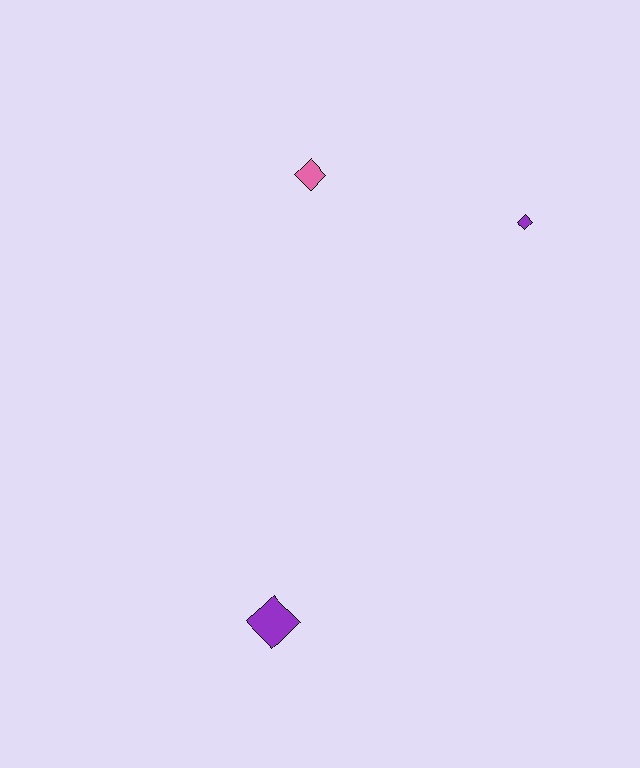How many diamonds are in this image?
There are 3 diamonds.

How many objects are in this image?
There are 3 objects.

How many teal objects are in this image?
There are no teal objects.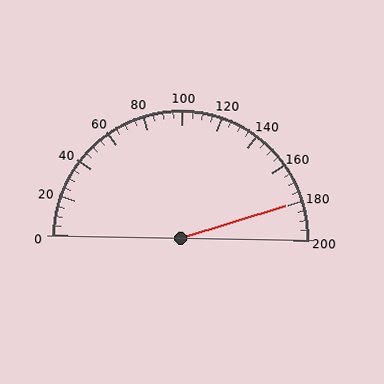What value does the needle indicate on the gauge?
The needle indicates approximately 180.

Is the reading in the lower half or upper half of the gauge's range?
The reading is in the upper half of the range (0 to 200).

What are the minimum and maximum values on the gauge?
The gauge ranges from 0 to 200.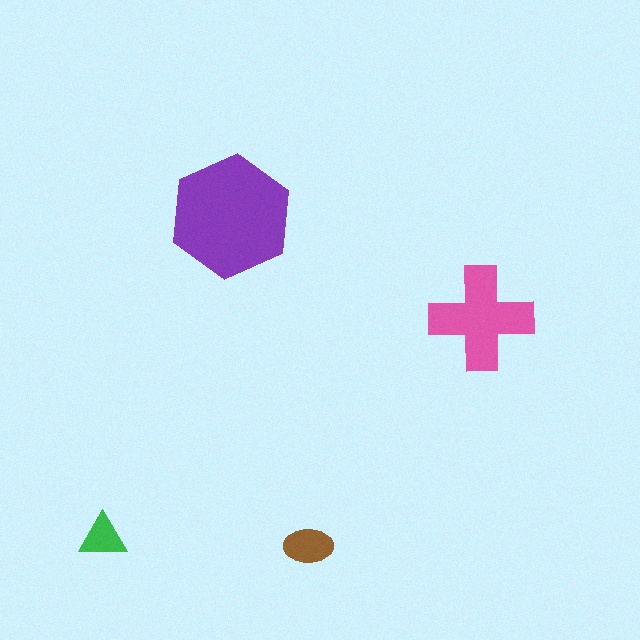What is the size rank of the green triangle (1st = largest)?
4th.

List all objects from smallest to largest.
The green triangle, the brown ellipse, the pink cross, the purple hexagon.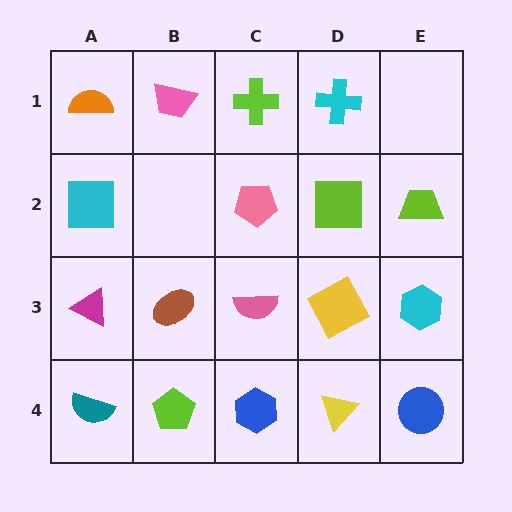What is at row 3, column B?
A brown ellipse.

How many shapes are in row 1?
4 shapes.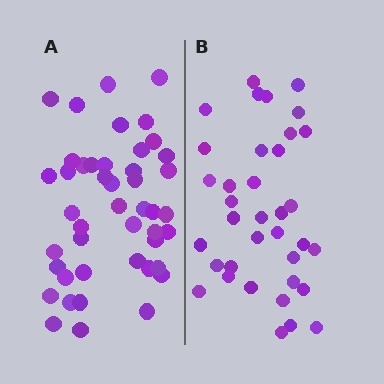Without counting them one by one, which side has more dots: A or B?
Region A (the left region) has more dots.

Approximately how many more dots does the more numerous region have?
Region A has roughly 8 or so more dots than region B.